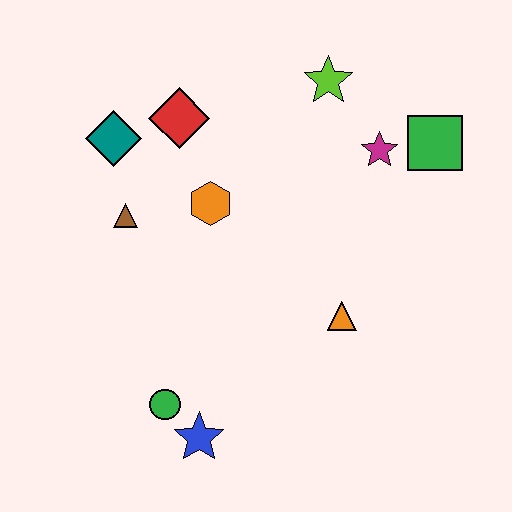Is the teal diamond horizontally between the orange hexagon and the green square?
No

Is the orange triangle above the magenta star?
No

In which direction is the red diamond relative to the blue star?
The red diamond is above the blue star.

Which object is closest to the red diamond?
The teal diamond is closest to the red diamond.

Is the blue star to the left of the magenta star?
Yes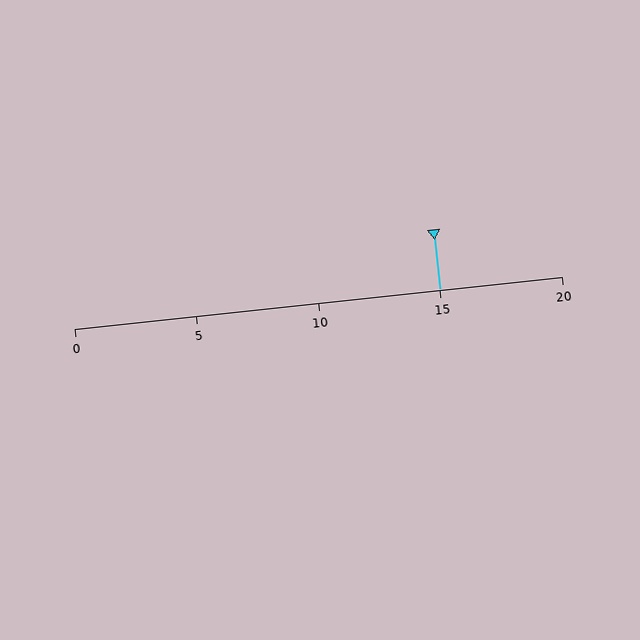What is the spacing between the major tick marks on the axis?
The major ticks are spaced 5 apart.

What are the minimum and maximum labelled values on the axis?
The axis runs from 0 to 20.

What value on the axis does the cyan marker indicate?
The marker indicates approximately 15.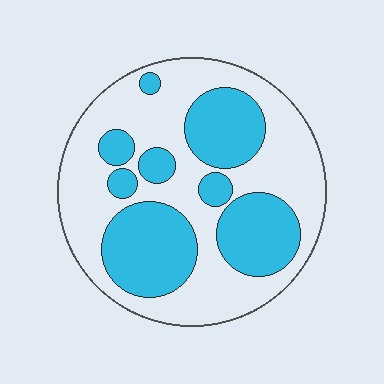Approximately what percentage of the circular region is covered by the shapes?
Approximately 40%.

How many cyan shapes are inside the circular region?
8.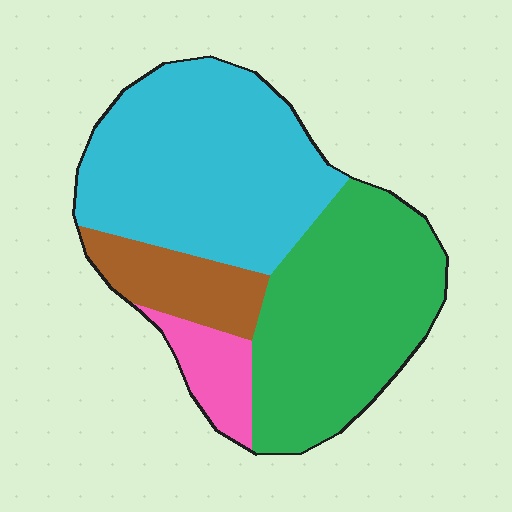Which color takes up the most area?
Cyan, at roughly 40%.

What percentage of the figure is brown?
Brown takes up about one eighth (1/8) of the figure.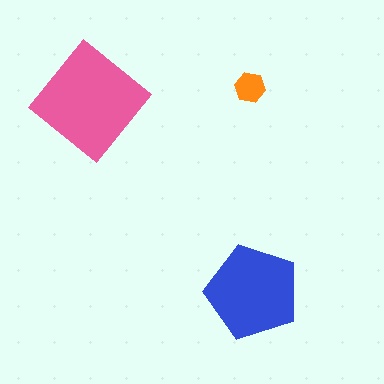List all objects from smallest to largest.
The orange hexagon, the blue pentagon, the pink diamond.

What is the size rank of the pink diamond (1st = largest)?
1st.